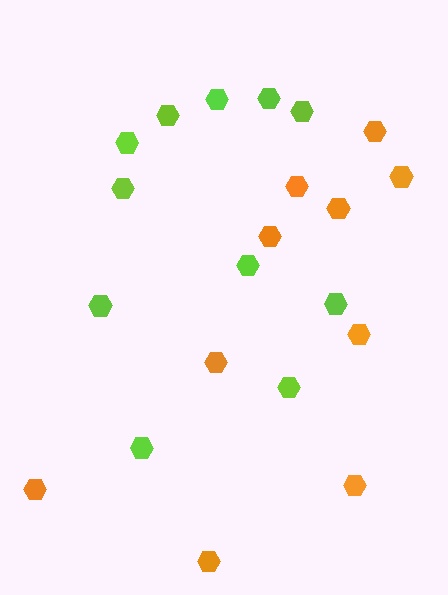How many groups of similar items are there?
There are 2 groups: one group of orange hexagons (10) and one group of lime hexagons (11).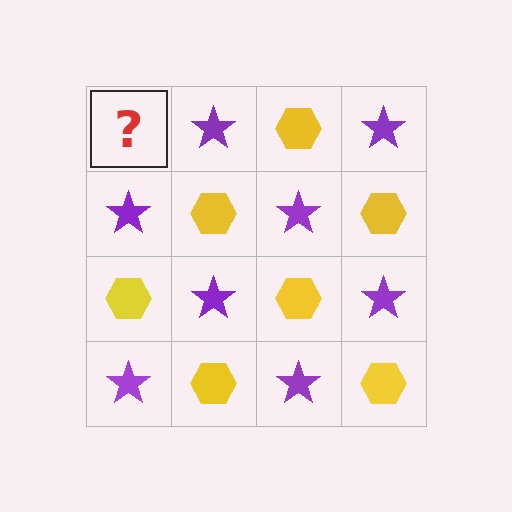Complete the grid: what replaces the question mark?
The question mark should be replaced with a yellow hexagon.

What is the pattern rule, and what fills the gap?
The rule is that it alternates yellow hexagon and purple star in a checkerboard pattern. The gap should be filled with a yellow hexagon.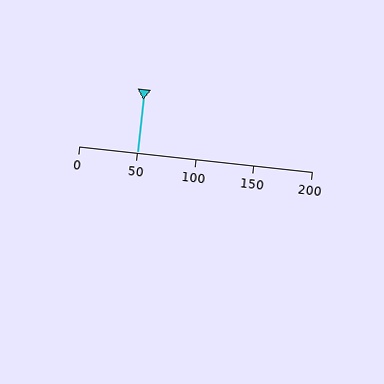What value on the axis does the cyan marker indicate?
The marker indicates approximately 50.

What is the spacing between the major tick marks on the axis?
The major ticks are spaced 50 apart.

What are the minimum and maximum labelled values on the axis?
The axis runs from 0 to 200.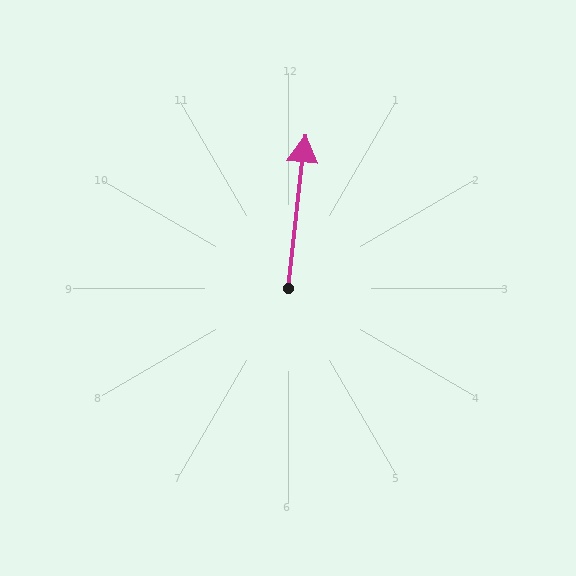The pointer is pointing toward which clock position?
Roughly 12 o'clock.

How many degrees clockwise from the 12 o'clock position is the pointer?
Approximately 6 degrees.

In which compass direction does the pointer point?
North.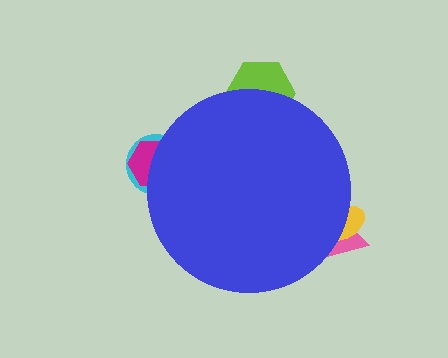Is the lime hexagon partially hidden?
Yes, the lime hexagon is partially hidden behind the blue circle.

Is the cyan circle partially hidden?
Yes, the cyan circle is partially hidden behind the blue circle.